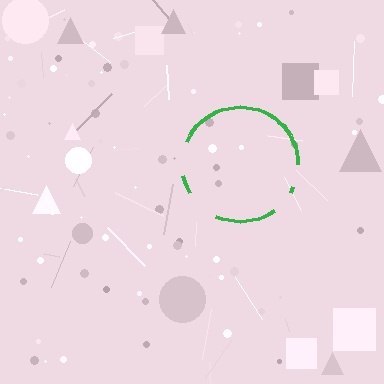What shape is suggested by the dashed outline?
The dashed outline suggests a circle.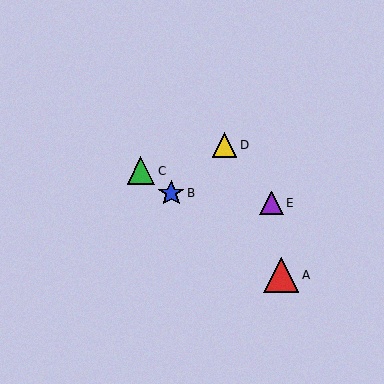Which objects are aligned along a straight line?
Objects A, B, C are aligned along a straight line.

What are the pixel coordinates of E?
Object E is at (272, 203).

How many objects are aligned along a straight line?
3 objects (A, B, C) are aligned along a straight line.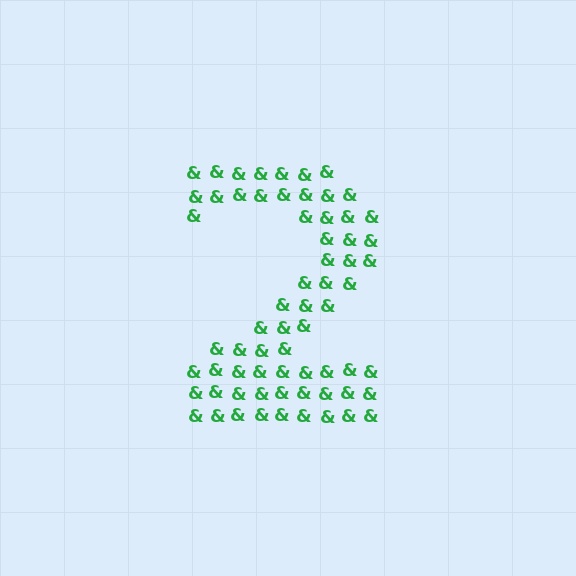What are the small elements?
The small elements are ampersands.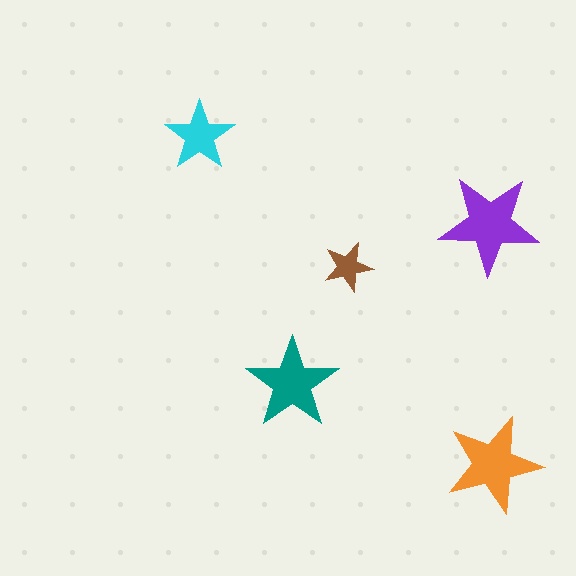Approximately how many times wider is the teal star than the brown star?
About 2 times wider.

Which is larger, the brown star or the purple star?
The purple one.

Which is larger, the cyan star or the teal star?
The teal one.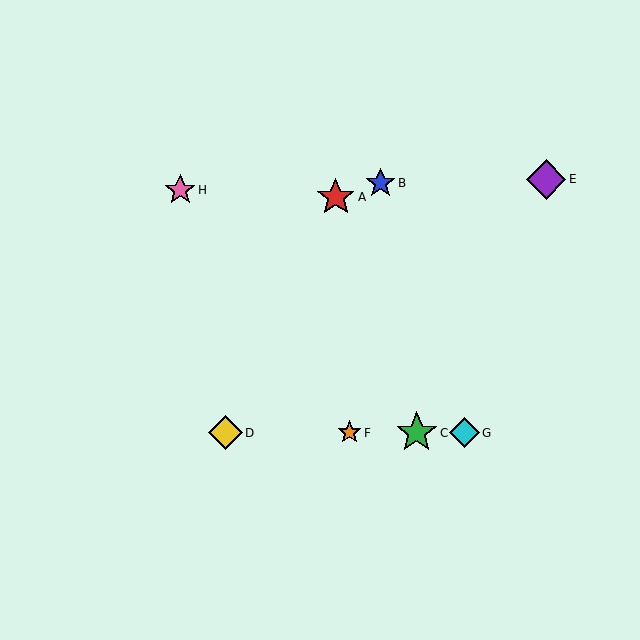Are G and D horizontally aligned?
Yes, both are at y≈433.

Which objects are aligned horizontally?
Objects C, D, F, G are aligned horizontally.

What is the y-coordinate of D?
Object D is at y≈433.